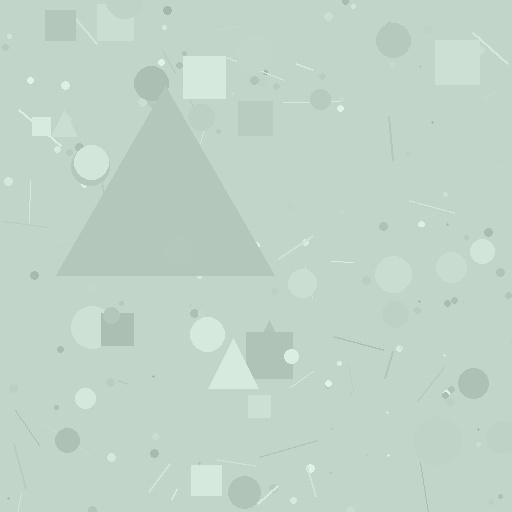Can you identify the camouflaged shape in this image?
The camouflaged shape is a triangle.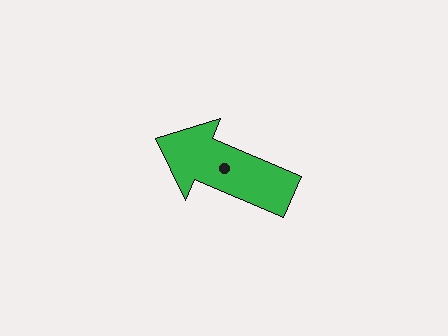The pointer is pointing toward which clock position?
Roughly 10 o'clock.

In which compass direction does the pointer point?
Northwest.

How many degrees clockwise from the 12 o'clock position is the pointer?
Approximately 293 degrees.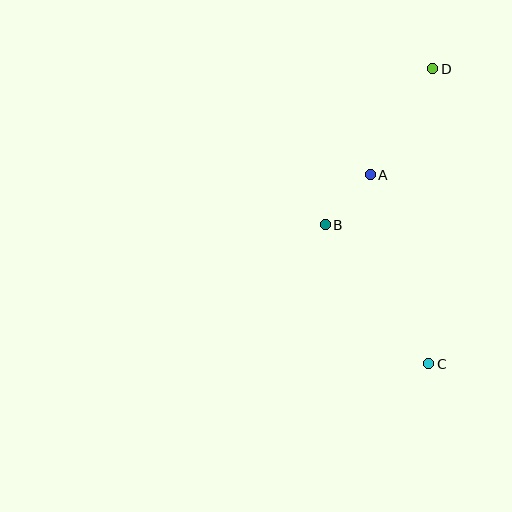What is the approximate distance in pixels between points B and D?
The distance between B and D is approximately 190 pixels.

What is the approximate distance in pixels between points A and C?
The distance between A and C is approximately 198 pixels.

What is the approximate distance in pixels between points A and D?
The distance between A and D is approximately 123 pixels.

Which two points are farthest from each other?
Points C and D are farthest from each other.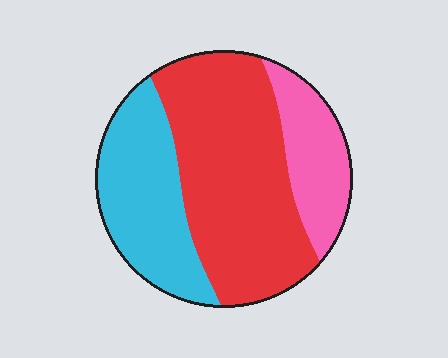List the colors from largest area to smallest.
From largest to smallest: red, cyan, pink.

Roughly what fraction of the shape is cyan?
Cyan covers 30% of the shape.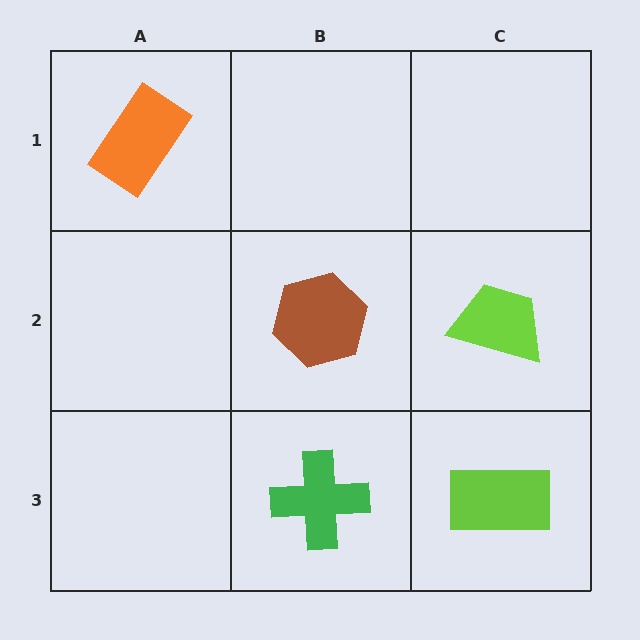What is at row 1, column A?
An orange rectangle.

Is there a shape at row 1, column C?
No, that cell is empty.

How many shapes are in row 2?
2 shapes.